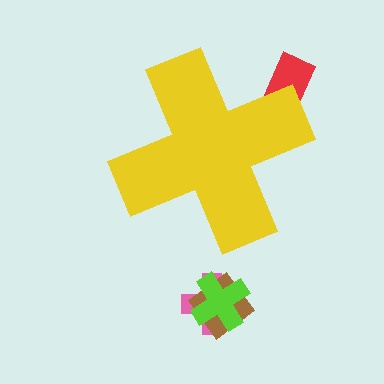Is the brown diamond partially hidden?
No, the brown diamond is fully visible.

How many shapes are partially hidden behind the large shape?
1 shape is partially hidden.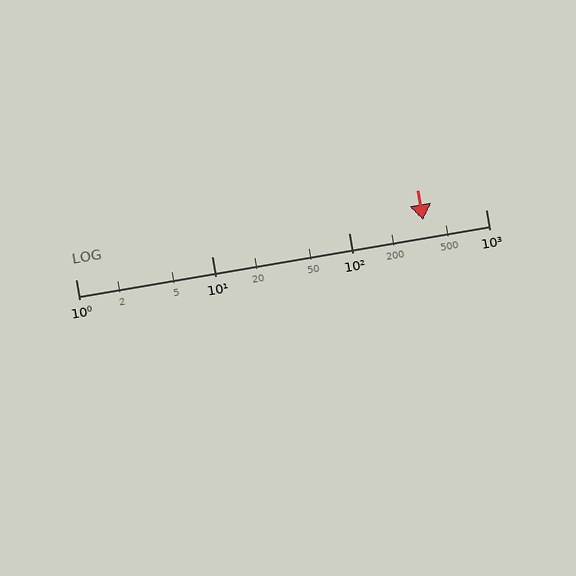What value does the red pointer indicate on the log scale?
The pointer indicates approximately 350.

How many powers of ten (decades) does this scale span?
The scale spans 3 decades, from 1 to 1000.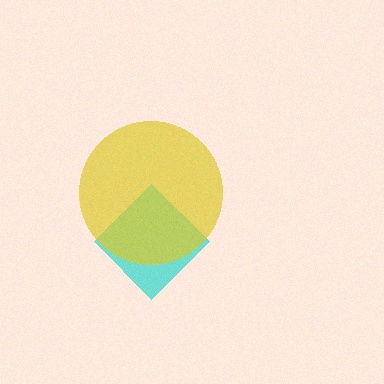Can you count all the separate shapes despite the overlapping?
Yes, there are 2 separate shapes.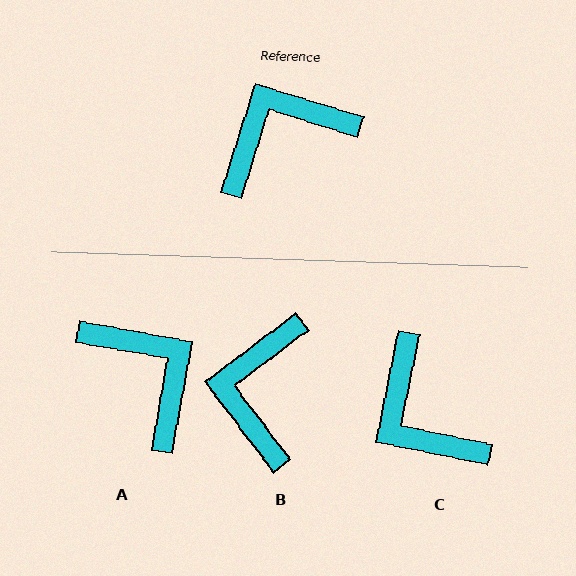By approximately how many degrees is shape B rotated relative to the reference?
Approximately 55 degrees counter-clockwise.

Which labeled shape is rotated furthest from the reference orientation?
C, about 96 degrees away.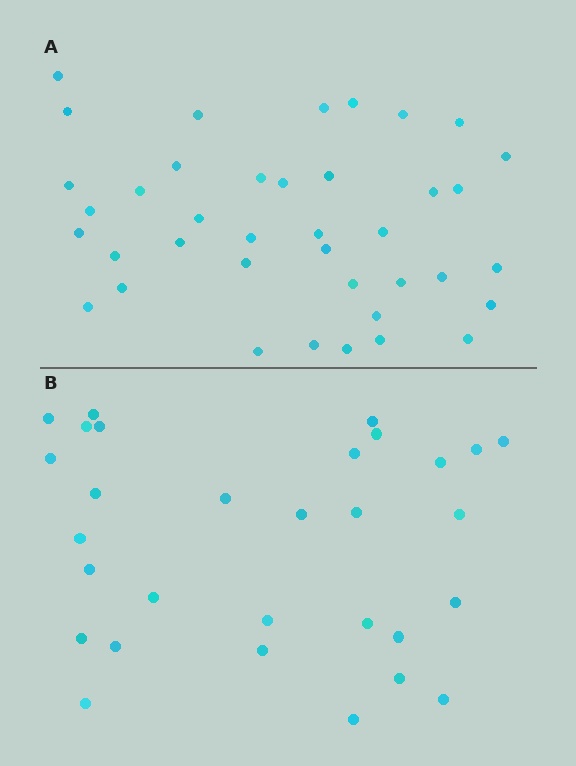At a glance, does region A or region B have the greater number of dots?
Region A (the top region) has more dots.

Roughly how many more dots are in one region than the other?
Region A has roughly 8 or so more dots than region B.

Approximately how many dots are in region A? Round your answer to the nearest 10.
About 40 dots. (The exact count is 39, which rounds to 40.)